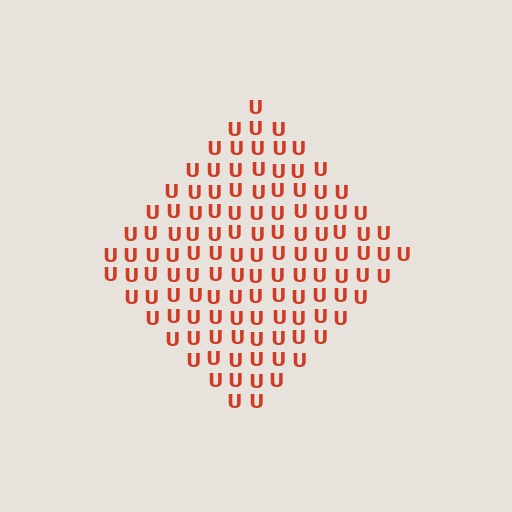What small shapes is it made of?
It is made of small letter U's.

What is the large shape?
The large shape is a diamond.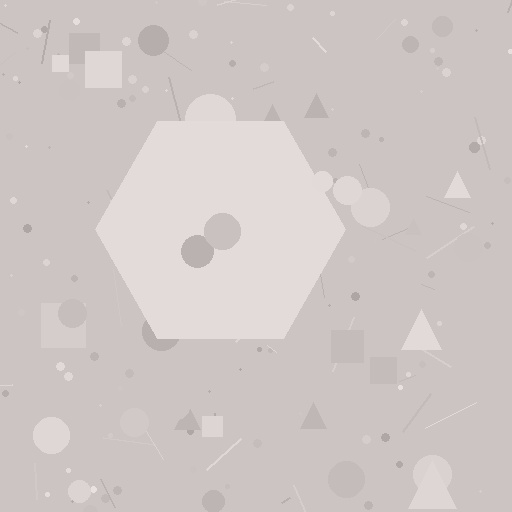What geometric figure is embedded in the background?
A hexagon is embedded in the background.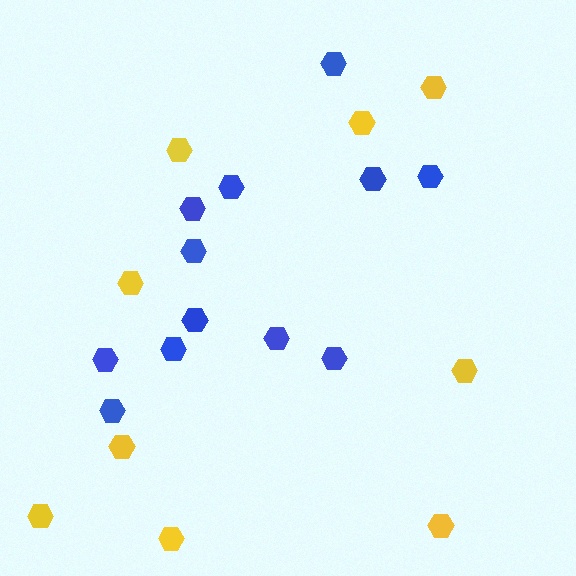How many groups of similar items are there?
There are 2 groups: one group of yellow hexagons (9) and one group of blue hexagons (12).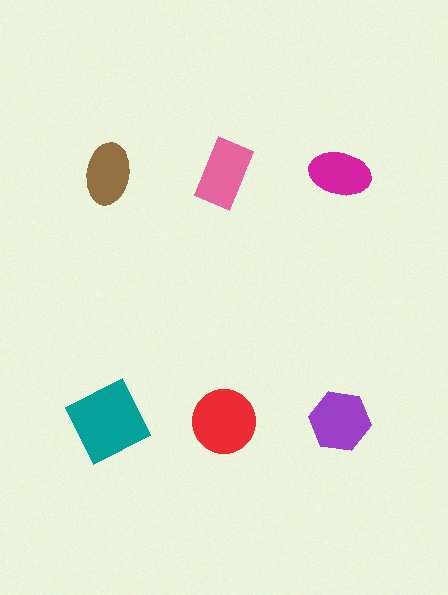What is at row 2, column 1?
A teal square.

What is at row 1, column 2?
A pink rectangle.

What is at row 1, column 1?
A brown ellipse.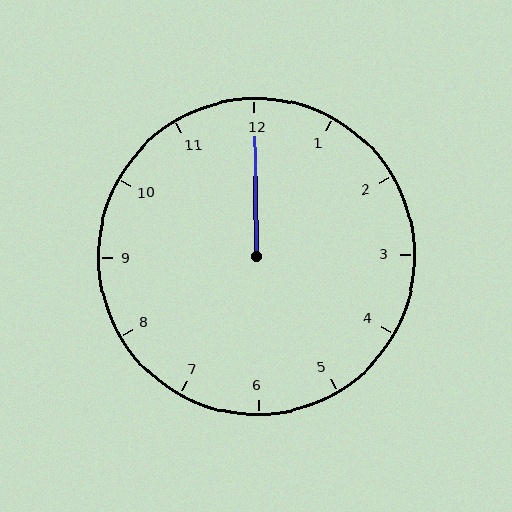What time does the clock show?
12:00.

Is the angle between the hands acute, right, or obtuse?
It is acute.